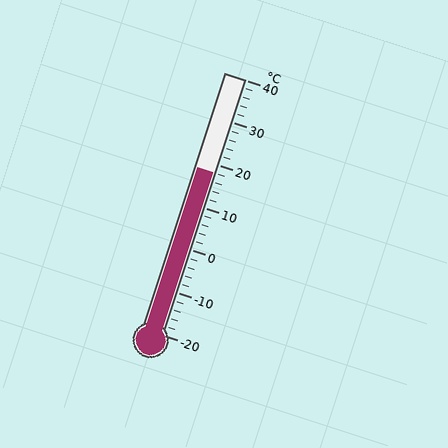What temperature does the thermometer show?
The thermometer shows approximately 18°C.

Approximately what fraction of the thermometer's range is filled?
The thermometer is filled to approximately 65% of its range.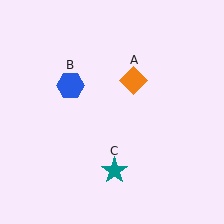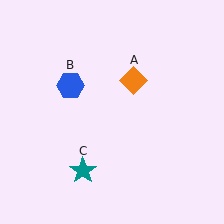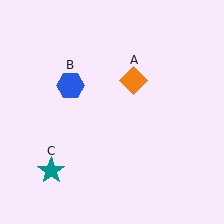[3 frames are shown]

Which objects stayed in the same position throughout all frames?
Orange diamond (object A) and blue hexagon (object B) remained stationary.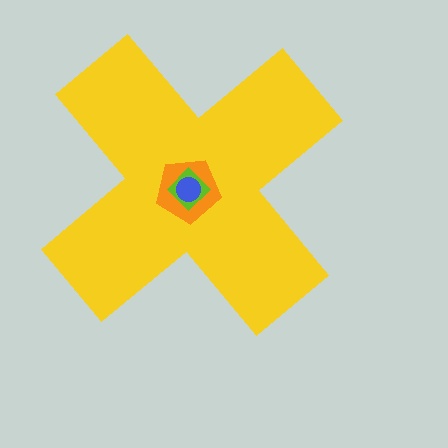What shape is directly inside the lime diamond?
The blue circle.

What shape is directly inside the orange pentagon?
The lime diamond.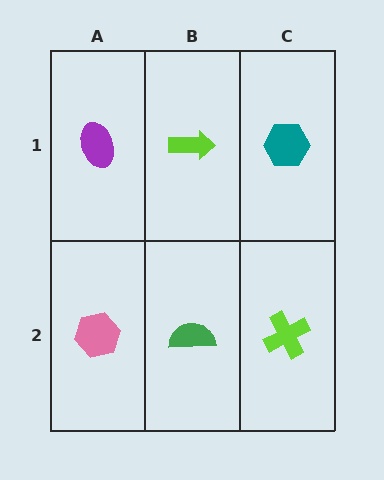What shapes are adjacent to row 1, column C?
A lime cross (row 2, column C), a lime arrow (row 1, column B).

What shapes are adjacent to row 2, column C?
A teal hexagon (row 1, column C), a green semicircle (row 2, column B).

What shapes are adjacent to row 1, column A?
A pink hexagon (row 2, column A), a lime arrow (row 1, column B).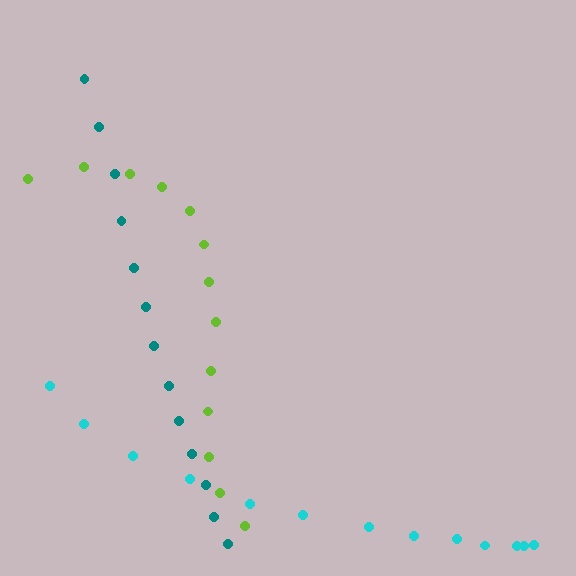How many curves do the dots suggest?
There are 3 distinct paths.